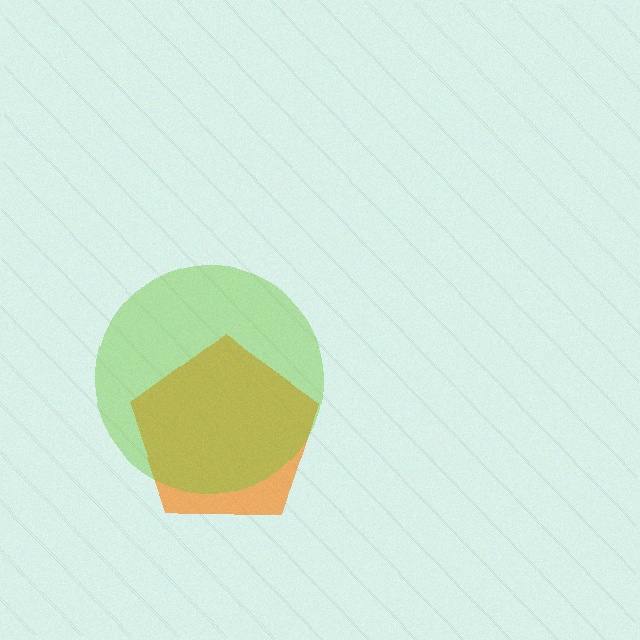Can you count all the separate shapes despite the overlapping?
Yes, there are 2 separate shapes.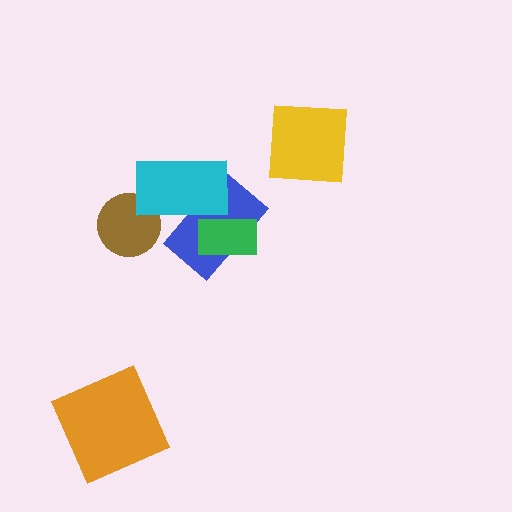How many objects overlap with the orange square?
0 objects overlap with the orange square.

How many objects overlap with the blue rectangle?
2 objects overlap with the blue rectangle.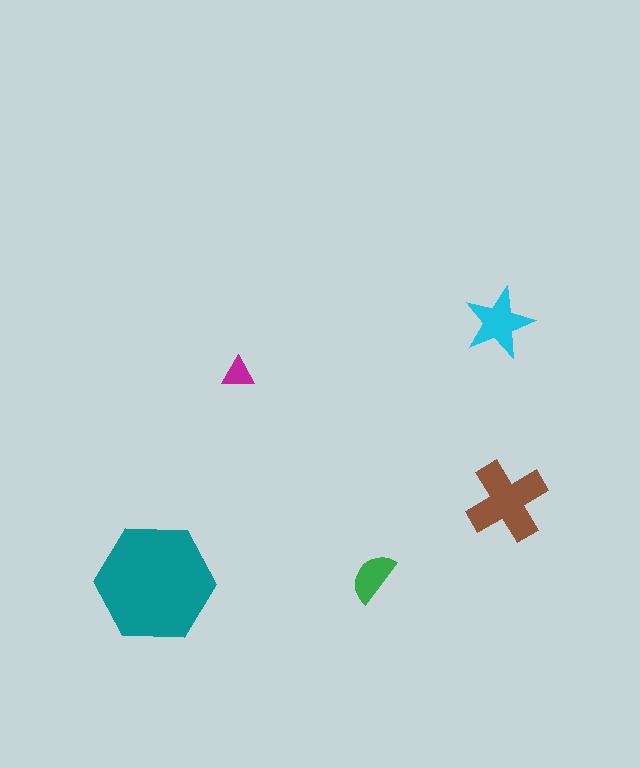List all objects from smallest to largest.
The magenta triangle, the green semicircle, the cyan star, the brown cross, the teal hexagon.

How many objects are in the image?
There are 5 objects in the image.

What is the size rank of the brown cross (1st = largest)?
2nd.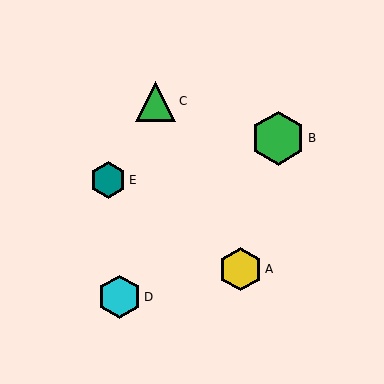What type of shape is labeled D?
Shape D is a cyan hexagon.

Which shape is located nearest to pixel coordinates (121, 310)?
The cyan hexagon (labeled D) at (120, 297) is nearest to that location.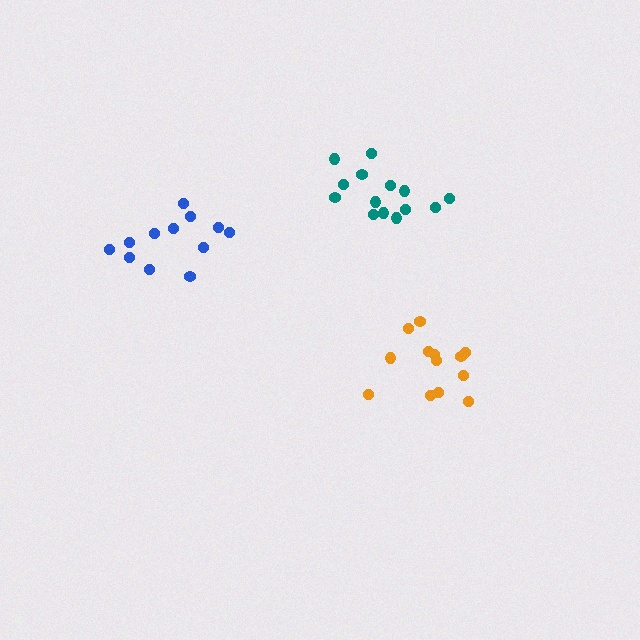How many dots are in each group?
Group 1: 13 dots, Group 2: 12 dots, Group 3: 14 dots (39 total).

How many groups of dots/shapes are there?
There are 3 groups.